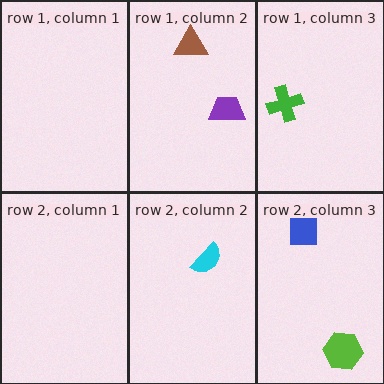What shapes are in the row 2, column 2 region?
The cyan semicircle.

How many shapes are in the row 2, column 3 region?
2.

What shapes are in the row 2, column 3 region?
The blue square, the lime hexagon.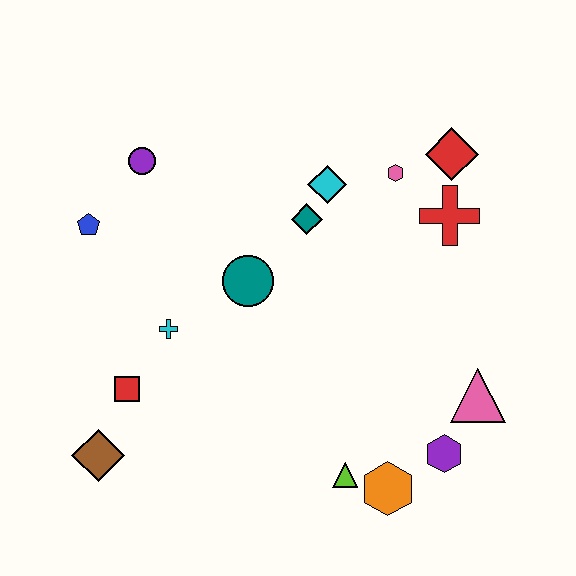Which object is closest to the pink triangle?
The purple hexagon is closest to the pink triangle.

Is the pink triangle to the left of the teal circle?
No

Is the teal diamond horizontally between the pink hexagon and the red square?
Yes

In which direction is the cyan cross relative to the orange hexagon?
The cyan cross is to the left of the orange hexagon.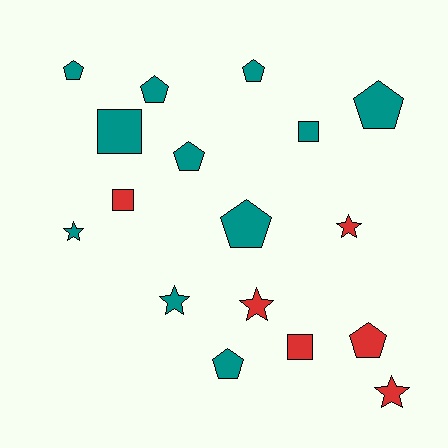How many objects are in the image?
There are 17 objects.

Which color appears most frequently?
Teal, with 11 objects.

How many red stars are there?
There are 3 red stars.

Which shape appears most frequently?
Pentagon, with 8 objects.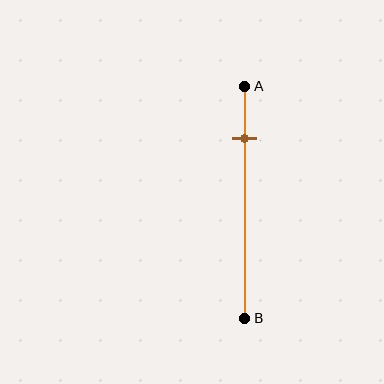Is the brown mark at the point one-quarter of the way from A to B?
Yes, the mark is approximately at the one-quarter point.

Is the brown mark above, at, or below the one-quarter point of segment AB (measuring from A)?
The brown mark is approximately at the one-quarter point of segment AB.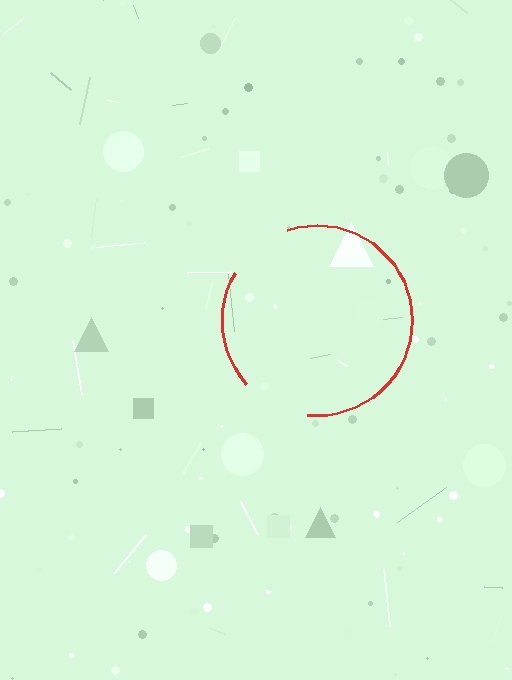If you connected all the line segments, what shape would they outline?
They would outline a circle.